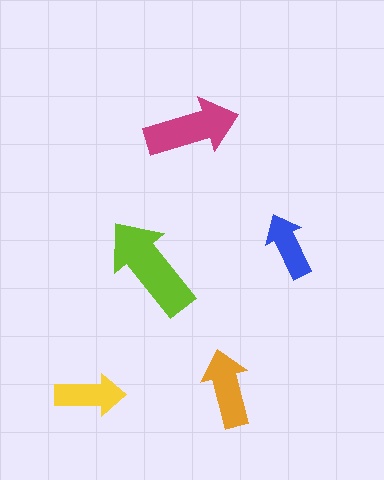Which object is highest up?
The magenta arrow is topmost.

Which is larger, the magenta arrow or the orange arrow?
The magenta one.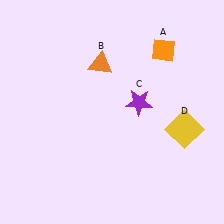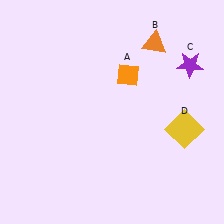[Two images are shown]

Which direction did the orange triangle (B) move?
The orange triangle (B) moved right.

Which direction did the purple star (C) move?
The purple star (C) moved right.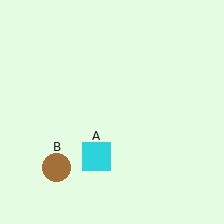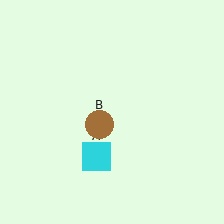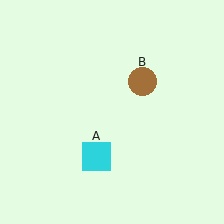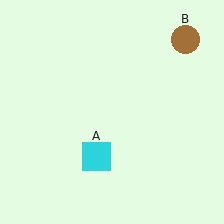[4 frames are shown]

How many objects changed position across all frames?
1 object changed position: brown circle (object B).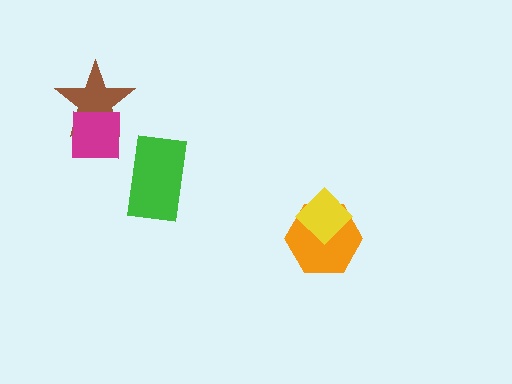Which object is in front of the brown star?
The magenta square is in front of the brown star.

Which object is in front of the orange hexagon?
The yellow diamond is in front of the orange hexagon.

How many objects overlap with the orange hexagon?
1 object overlaps with the orange hexagon.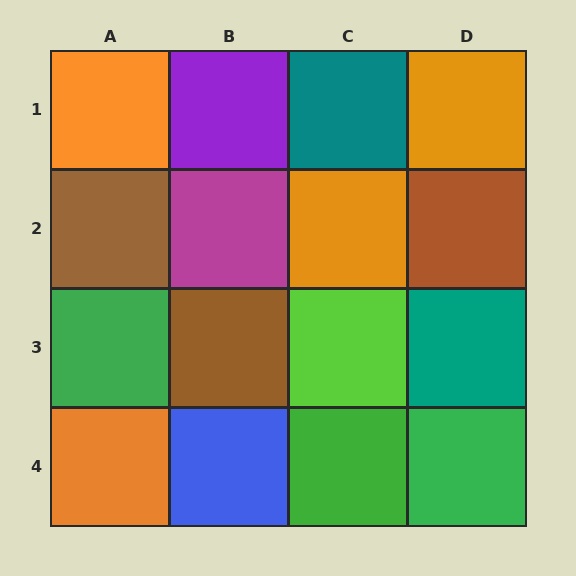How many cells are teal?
2 cells are teal.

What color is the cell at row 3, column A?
Green.